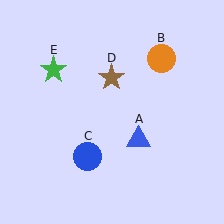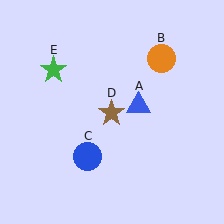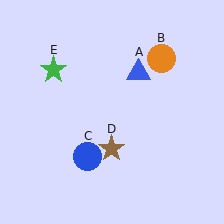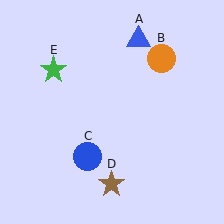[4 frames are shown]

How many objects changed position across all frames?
2 objects changed position: blue triangle (object A), brown star (object D).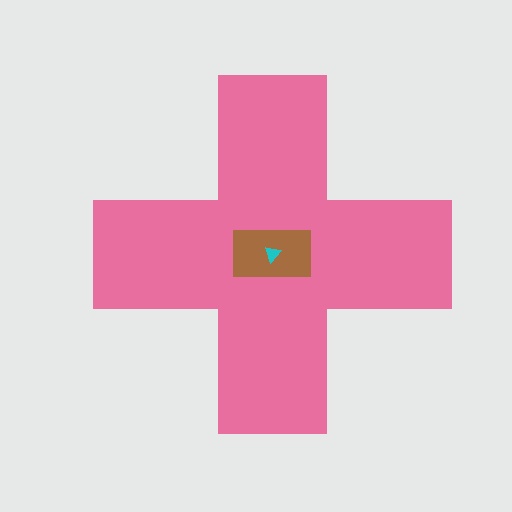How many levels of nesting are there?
3.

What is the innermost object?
The cyan triangle.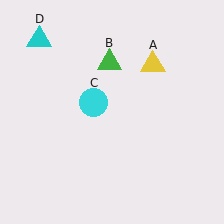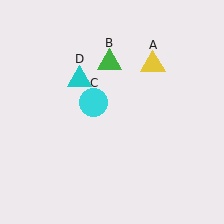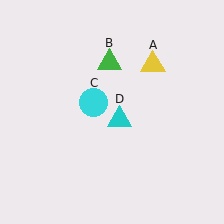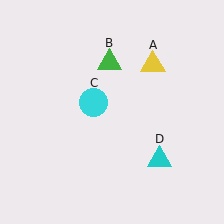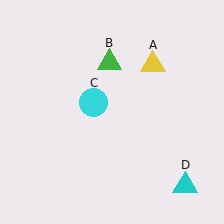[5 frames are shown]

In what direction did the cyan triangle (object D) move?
The cyan triangle (object D) moved down and to the right.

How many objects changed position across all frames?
1 object changed position: cyan triangle (object D).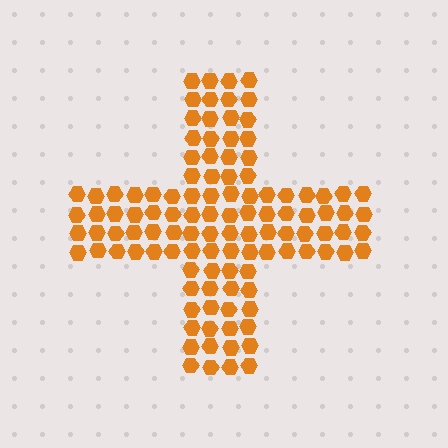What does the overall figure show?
The overall figure shows a cross.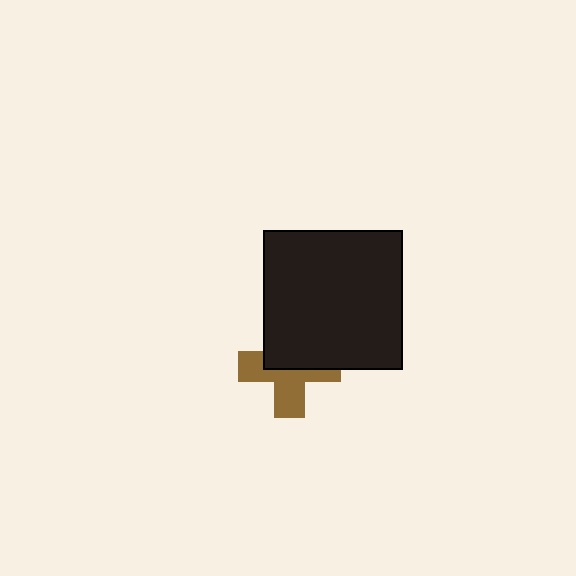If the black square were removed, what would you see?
You would see the complete brown cross.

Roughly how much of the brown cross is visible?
About half of it is visible (roughly 53%).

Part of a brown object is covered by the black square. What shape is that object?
It is a cross.